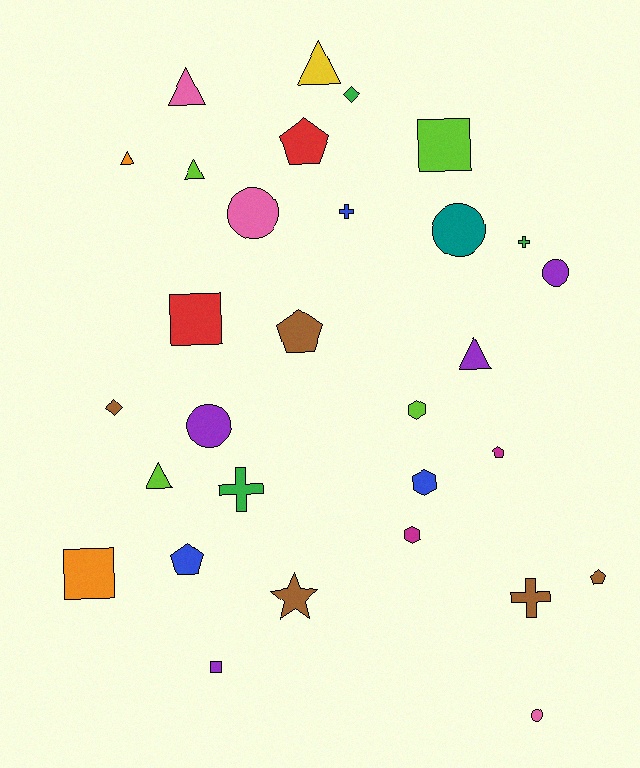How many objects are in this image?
There are 30 objects.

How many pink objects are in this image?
There are 3 pink objects.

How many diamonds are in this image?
There are 2 diamonds.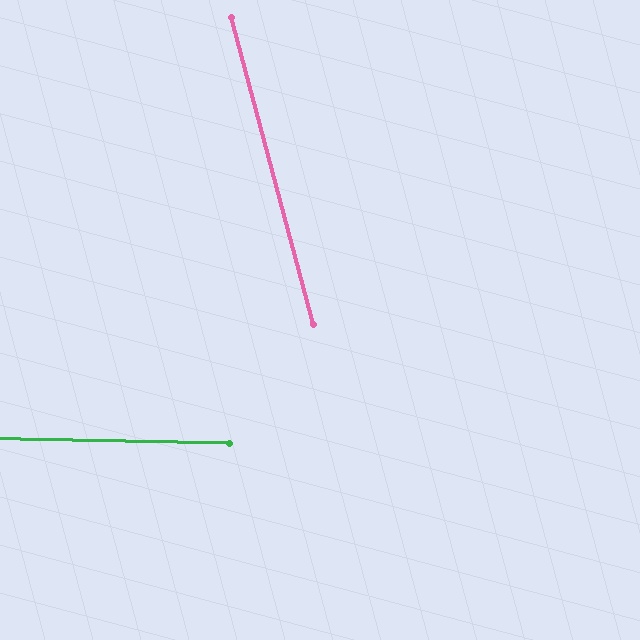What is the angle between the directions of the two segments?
Approximately 74 degrees.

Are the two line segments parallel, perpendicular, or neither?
Neither parallel nor perpendicular — they differ by about 74°.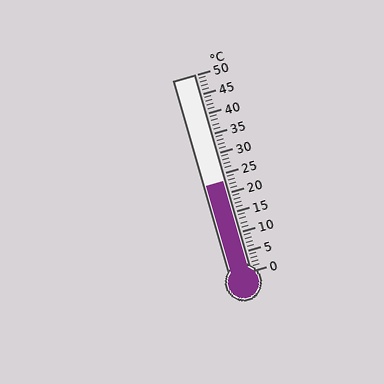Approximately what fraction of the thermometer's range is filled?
The thermometer is filled to approximately 45% of its range.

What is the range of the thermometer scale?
The thermometer scale ranges from 0°C to 50°C.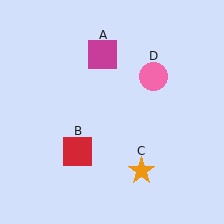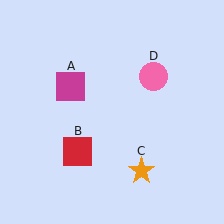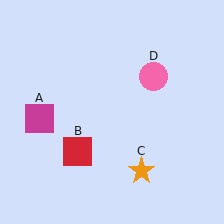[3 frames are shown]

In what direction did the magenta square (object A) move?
The magenta square (object A) moved down and to the left.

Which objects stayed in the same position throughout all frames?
Red square (object B) and orange star (object C) and pink circle (object D) remained stationary.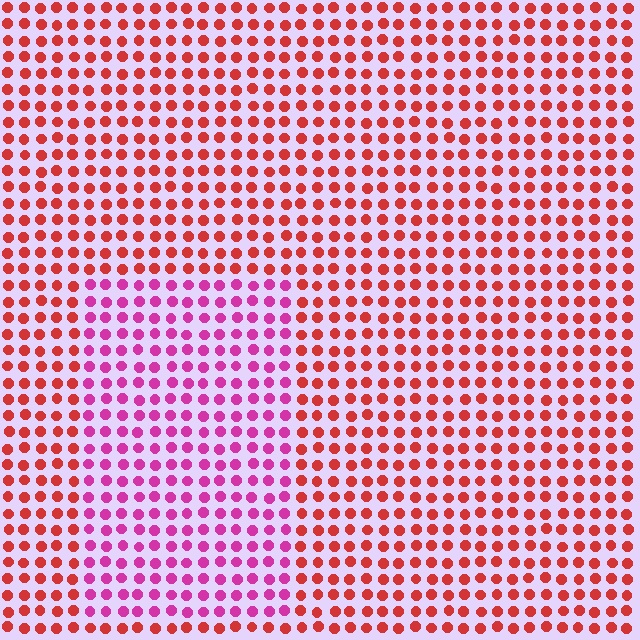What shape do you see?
I see a rectangle.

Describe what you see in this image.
The image is filled with small red elements in a uniform arrangement. A rectangle-shaped region is visible where the elements are tinted to a slightly different hue, forming a subtle color boundary.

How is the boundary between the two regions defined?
The boundary is defined purely by a slight shift in hue (about 43 degrees). Spacing, size, and orientation are identical on both sides.